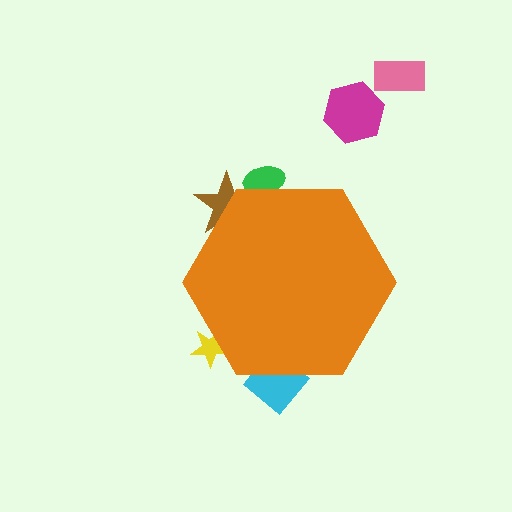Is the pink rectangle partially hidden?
No, the pink rectangle is fully visible.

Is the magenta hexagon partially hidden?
No, the magenta hexagon is fully visible.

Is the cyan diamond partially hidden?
Yes, the cyan diamond is partially hidden behind the orange hexagon.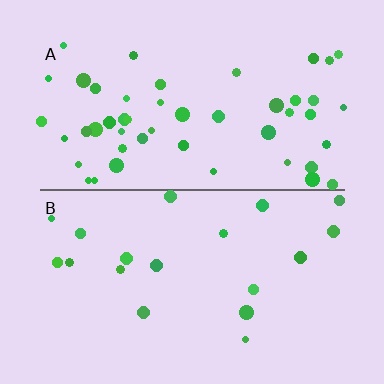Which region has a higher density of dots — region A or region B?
A (the top).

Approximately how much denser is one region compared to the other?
Approximately 2.6× — region A over region B.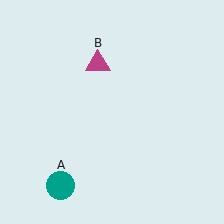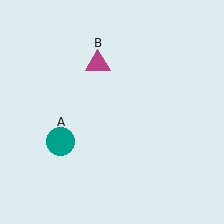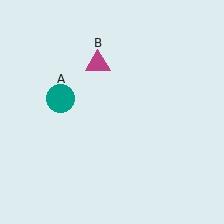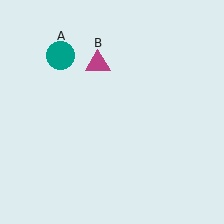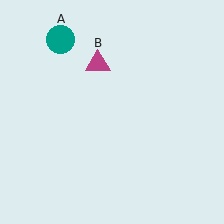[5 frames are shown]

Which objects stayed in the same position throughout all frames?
Magenta triangle (object B) remained stationary.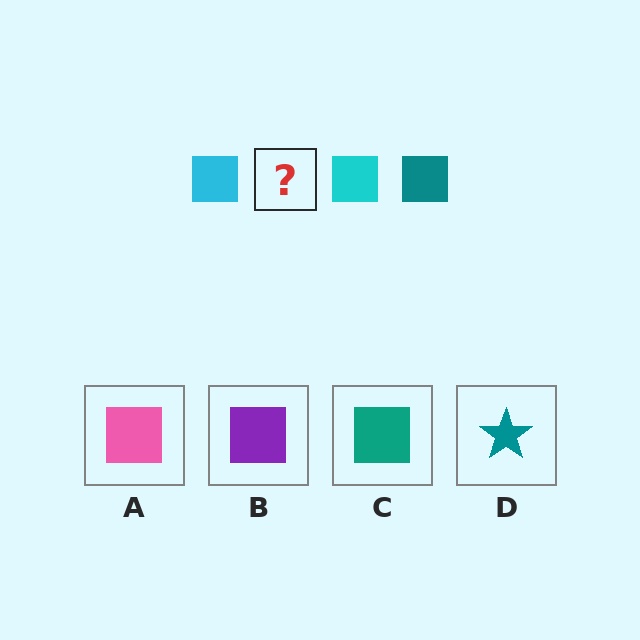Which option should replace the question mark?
Option C.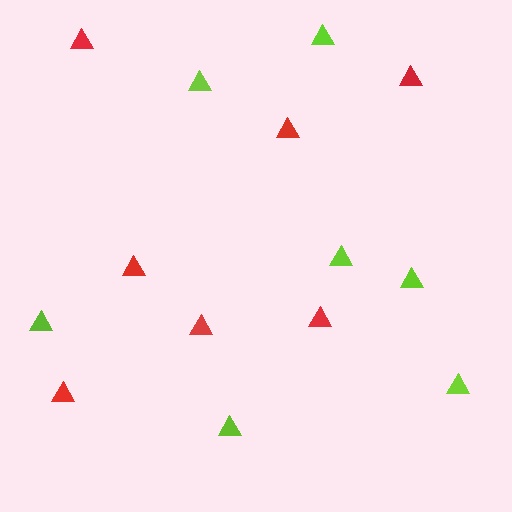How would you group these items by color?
There are 2 groups: one group of lime triangles (7) and one group of red triangles (7).